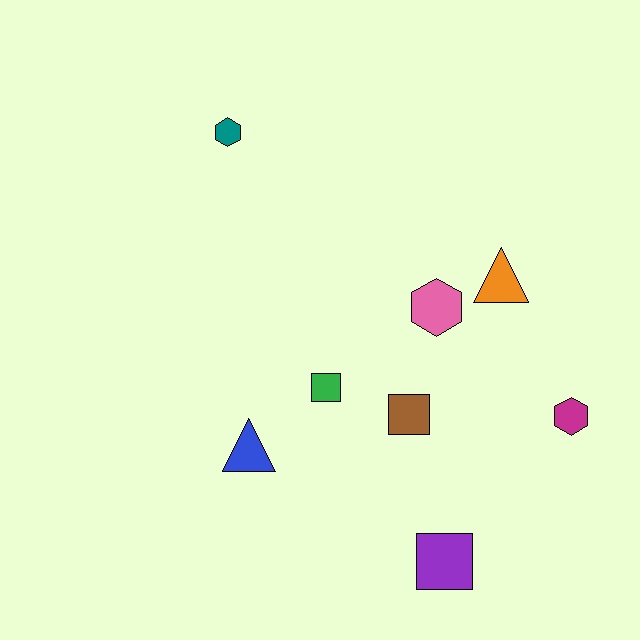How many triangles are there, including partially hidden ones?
There are 2 triangles.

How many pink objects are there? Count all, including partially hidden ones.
There is 1 pink object.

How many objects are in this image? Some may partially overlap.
There are 8 objects.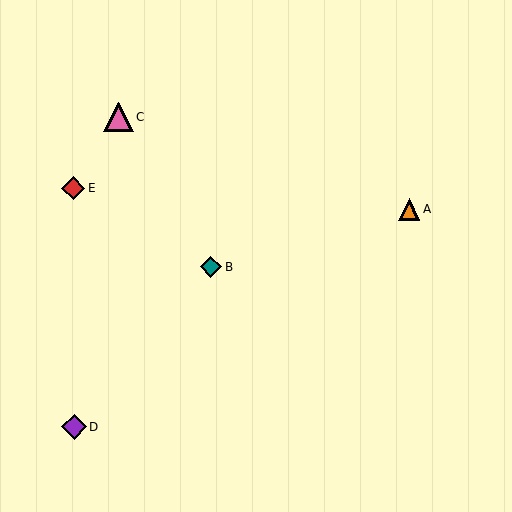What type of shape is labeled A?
Shape A is an orange triangle.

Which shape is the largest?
The pink triangle (labeled C) is the largest.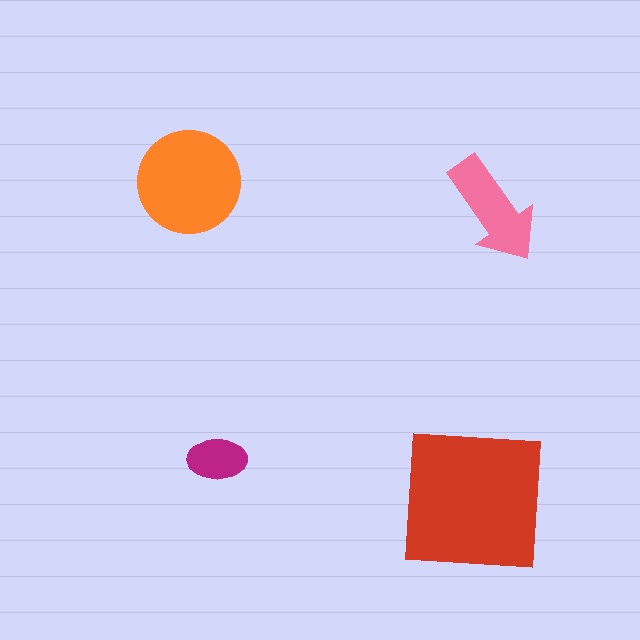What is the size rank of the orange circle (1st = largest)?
2nd.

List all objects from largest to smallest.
The red square, the orange circle, the pink arrow, the magenta ellipse.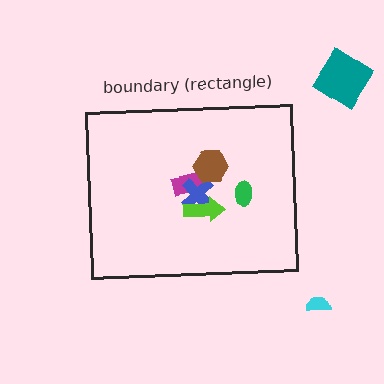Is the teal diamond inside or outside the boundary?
Outside.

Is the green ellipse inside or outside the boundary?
Inside.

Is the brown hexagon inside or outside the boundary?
Inside.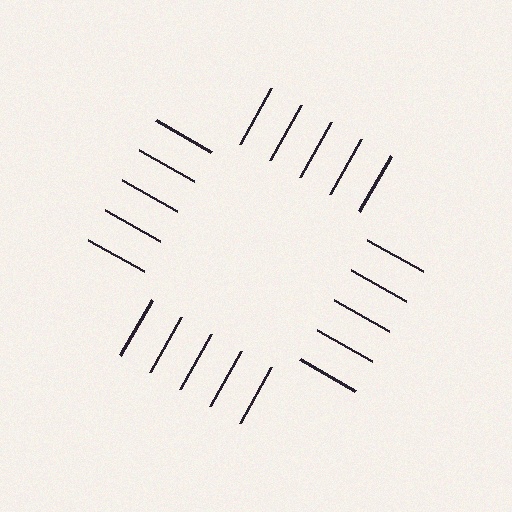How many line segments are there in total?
20 — 5 along each of the 4 edges.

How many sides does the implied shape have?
4 sides — the line-ends trace a square.